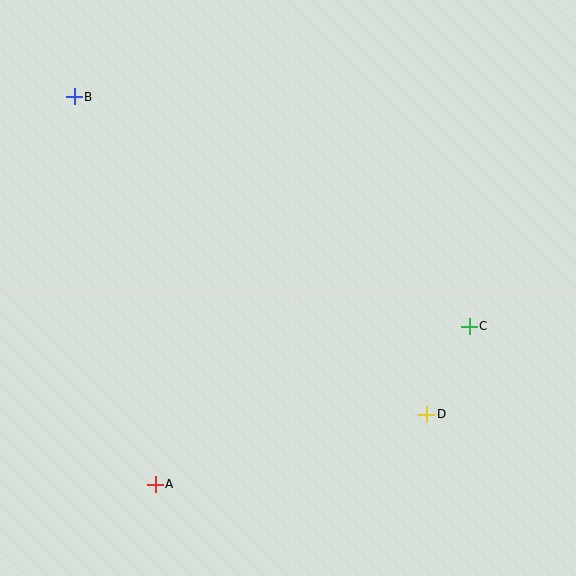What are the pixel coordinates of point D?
Point D is at (427, 414).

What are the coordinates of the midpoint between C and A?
The midpoint between C and A is at (312, 405).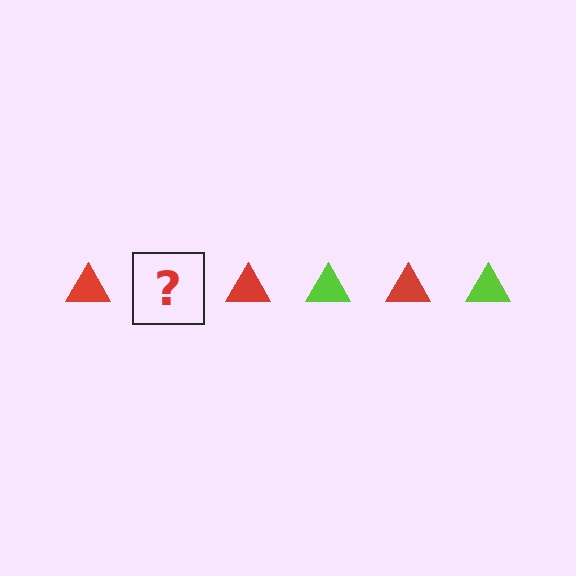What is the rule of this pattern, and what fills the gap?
The rule is that the pattern cycles through red, lime triangles. The gap should be filled with a lime triangle.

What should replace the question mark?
The question mark should be replaced with a lime triangle.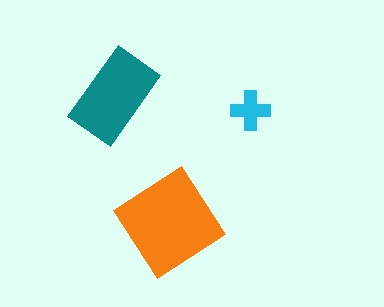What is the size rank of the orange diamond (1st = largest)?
1st.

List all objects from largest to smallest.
The orange diamond, the teal rectangle, the cyan cross.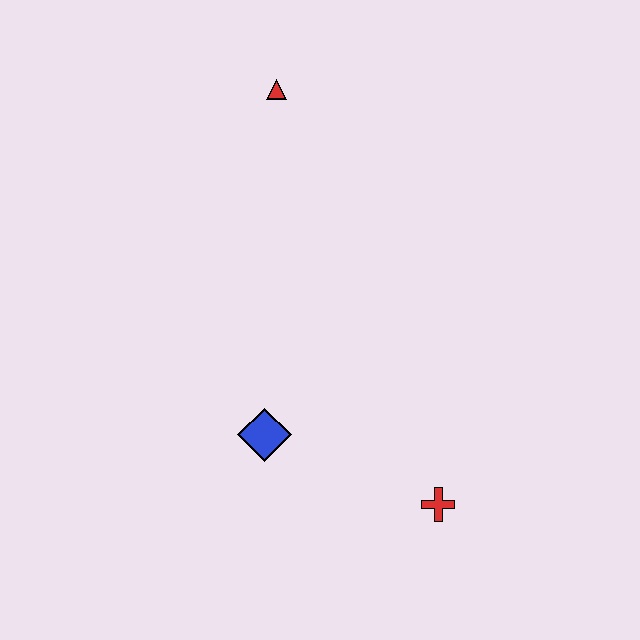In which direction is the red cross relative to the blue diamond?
The red cross is to the right of the blue diamond.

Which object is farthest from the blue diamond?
The red triangle is farthest from the blue diamond.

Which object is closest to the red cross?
The blue diamond is closest to the red cross.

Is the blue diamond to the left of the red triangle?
Yes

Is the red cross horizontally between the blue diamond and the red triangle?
No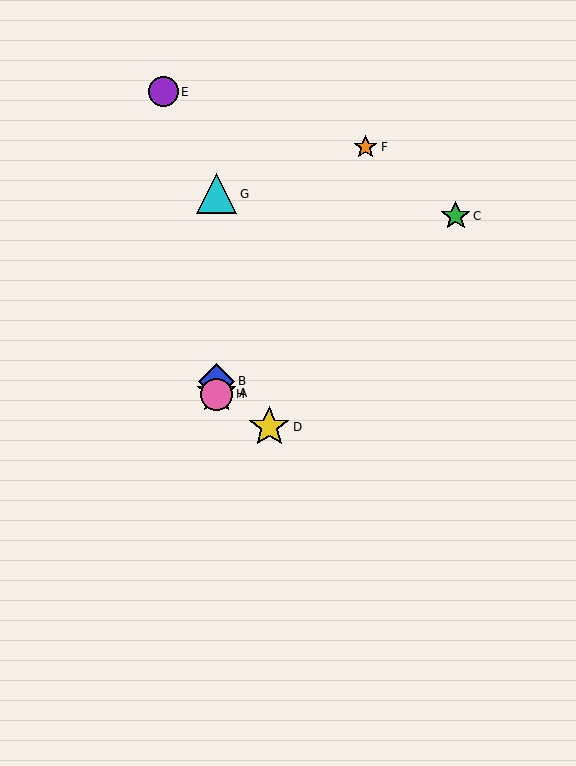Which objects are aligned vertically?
Objects A, B, G, H are aligned vertically.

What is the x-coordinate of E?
Object E is at x≈163.